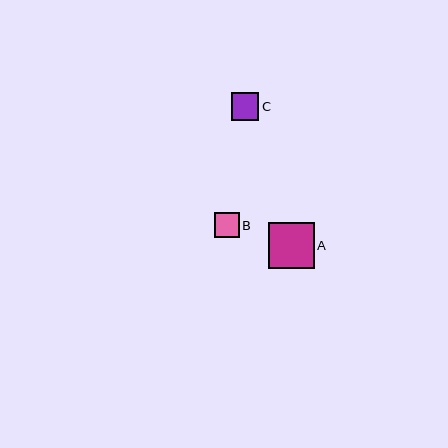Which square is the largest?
Square A is the largest with a size of approximately 46 pixels.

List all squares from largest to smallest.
From largest to smallest: A, C, B.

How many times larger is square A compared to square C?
Square A is approximately 1.7 times the size of square C.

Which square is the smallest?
Square B is the smallest with a size of approximately 25 pixels.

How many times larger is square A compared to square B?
Square A is approximately 1.9 times the size of square B.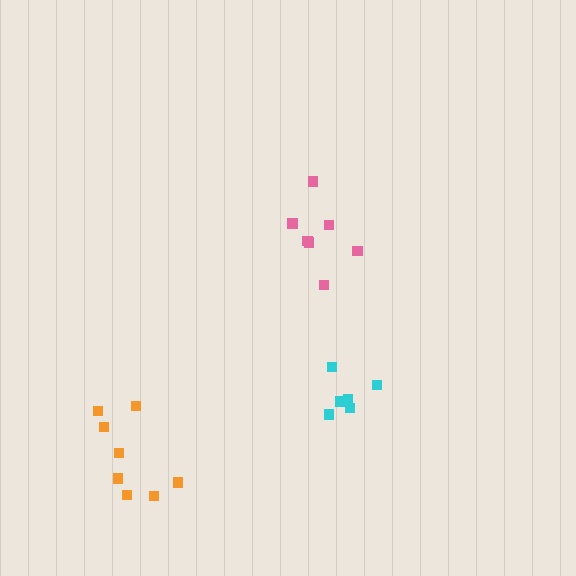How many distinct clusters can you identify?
There are 3 distinct clusters.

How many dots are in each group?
Group 1: 8 dots, Group 2: 7 dots, Group 3: 6 dots (21 total).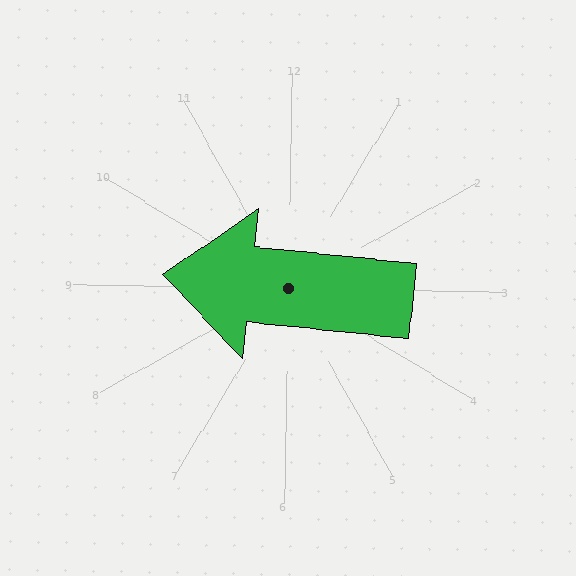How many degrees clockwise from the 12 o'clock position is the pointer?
Approximately 275 degrees.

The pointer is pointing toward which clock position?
Roughly 9 o'clock.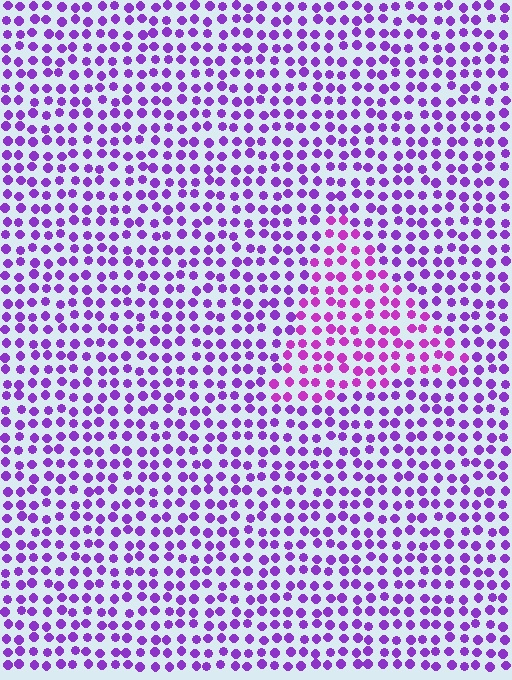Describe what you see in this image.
The image is filled with small purple elements in a uniform arrangement. A triangle-shaped region is visible where the elements are tinted to a slightly different hue, forming a subtle color boundary.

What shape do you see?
I see a triangle.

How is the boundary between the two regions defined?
The boundary is defined purely by a slight shift in hue (about 26 degrees). Spacing, size, and orientation are identical on both sides.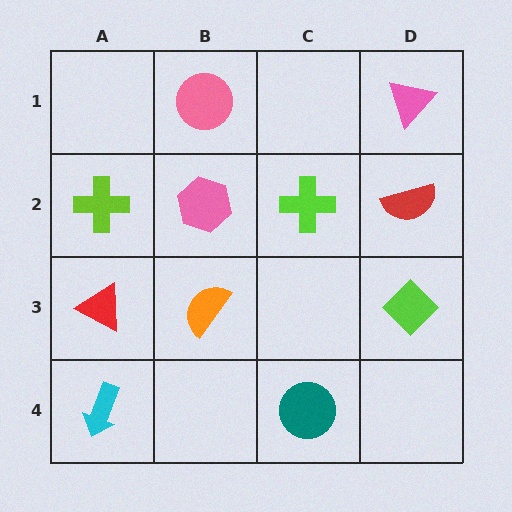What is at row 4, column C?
A teal circle.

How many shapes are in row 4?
2 shapes.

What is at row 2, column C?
A lime cross.